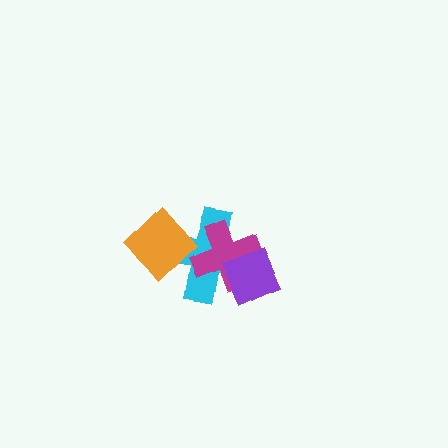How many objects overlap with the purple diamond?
2 objects overlap with the purple diamond.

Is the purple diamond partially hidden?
No, no other shape covers it.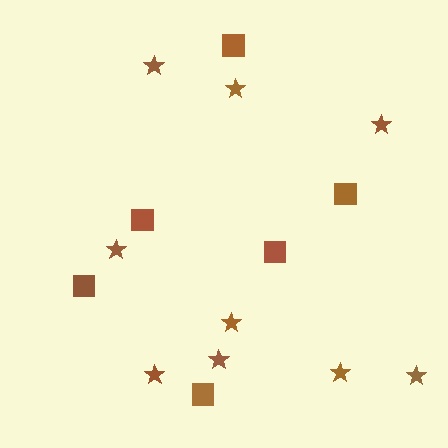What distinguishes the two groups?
There are 2 groups: one group of squares (6) and one group of stars (9).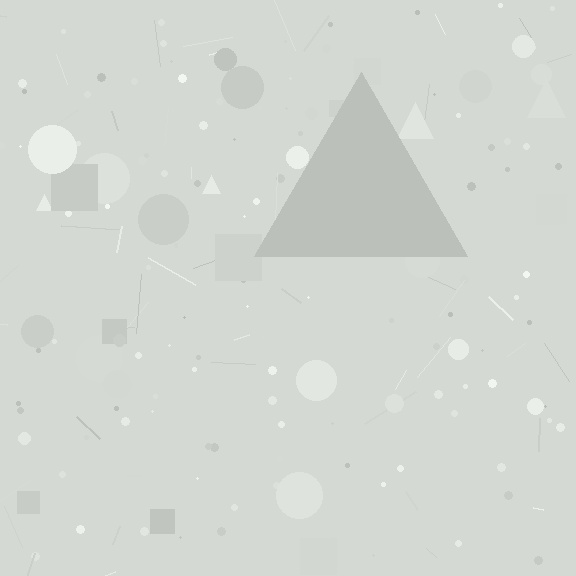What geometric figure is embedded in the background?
A triangle is embedded in the background.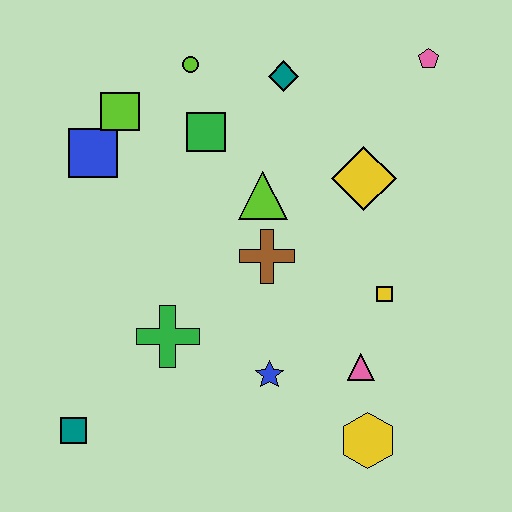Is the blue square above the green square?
No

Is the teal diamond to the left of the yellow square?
Yes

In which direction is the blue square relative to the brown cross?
The blue square is to the left of the brown cross.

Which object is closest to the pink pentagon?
The yellow diamond is closest to the pink pentagon.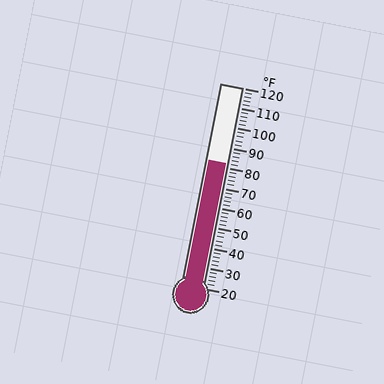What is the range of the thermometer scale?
The thermometer scale ranges from 20°F to 120°F.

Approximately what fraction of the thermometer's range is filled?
The thermometer is filled to approximately 60% of its range.